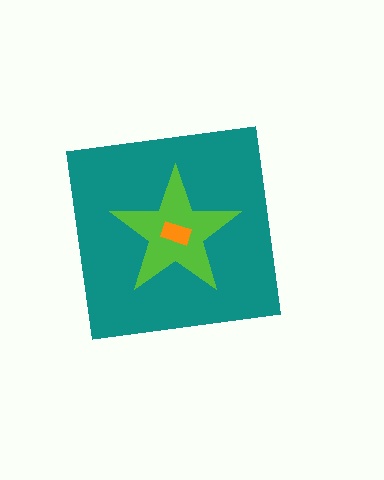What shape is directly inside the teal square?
The lime star.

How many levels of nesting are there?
3.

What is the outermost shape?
The teal square.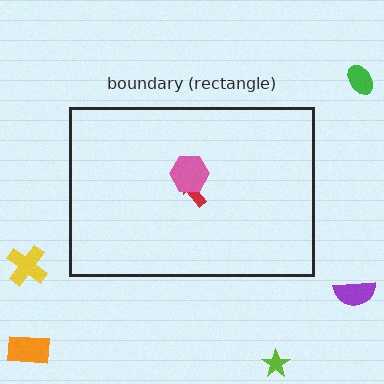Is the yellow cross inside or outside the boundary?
Outside.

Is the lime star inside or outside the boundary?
Outside.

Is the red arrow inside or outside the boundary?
Inside.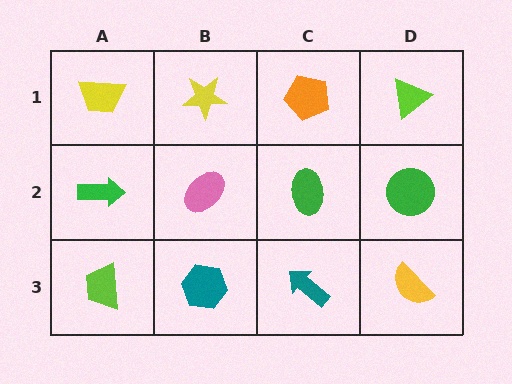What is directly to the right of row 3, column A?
A teal hexagon.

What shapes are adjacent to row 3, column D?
A green circle (row 2, column D), a teal arrow (row 3, column C).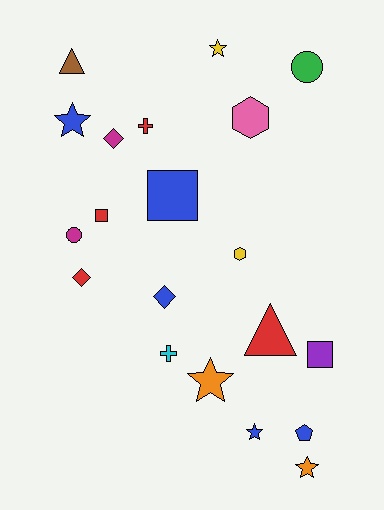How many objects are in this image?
There are 20 objects.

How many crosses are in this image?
There are 2 crosses.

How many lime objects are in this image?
There are no lime objects.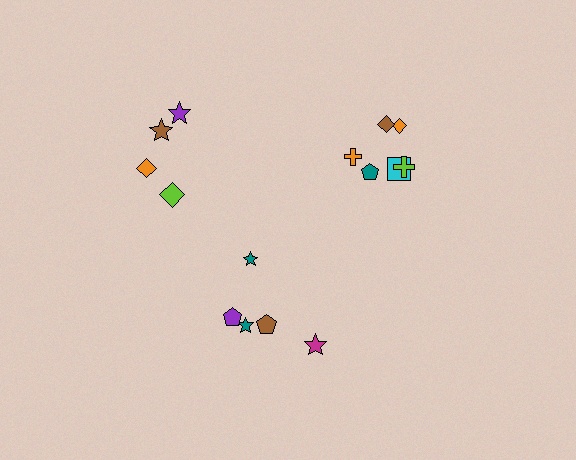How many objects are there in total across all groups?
There are 15 objects.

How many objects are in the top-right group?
There are 6 objects.